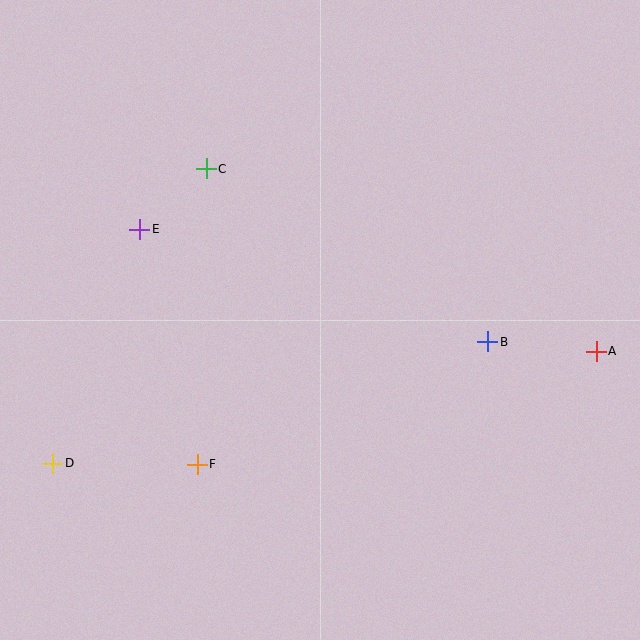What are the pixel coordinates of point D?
Point D is at (53, 463).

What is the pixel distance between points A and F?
The distance between A and F is 415 pixels.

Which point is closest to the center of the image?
Point B at (488, 342) is closest to the center.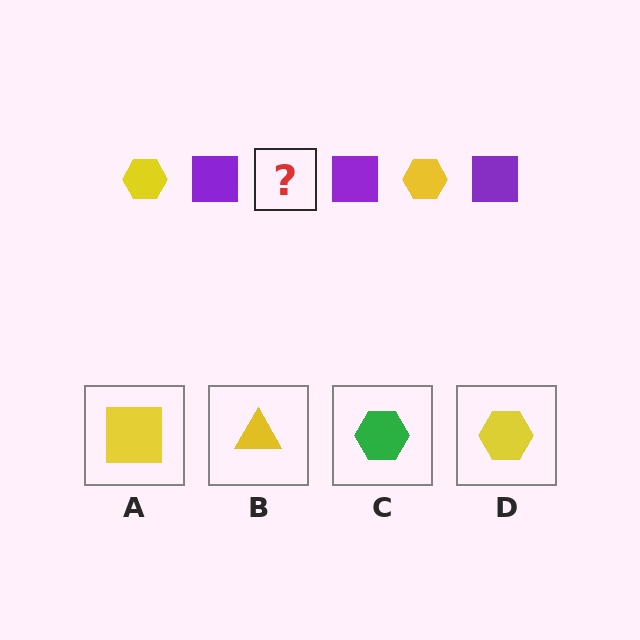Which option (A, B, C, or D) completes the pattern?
D.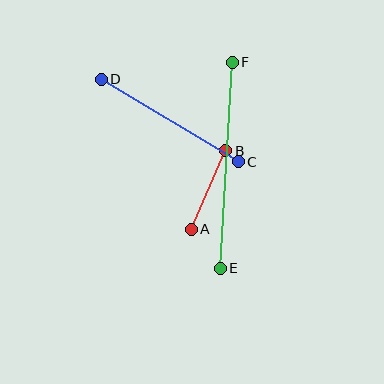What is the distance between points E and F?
The distance is approximately 206 pixels.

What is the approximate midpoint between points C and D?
The midpoint is at approximately (170, 120) pixels.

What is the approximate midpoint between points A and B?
The midpoint is at approximately (208, 190) pixels.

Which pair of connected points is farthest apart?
Points E and F are farthest apart.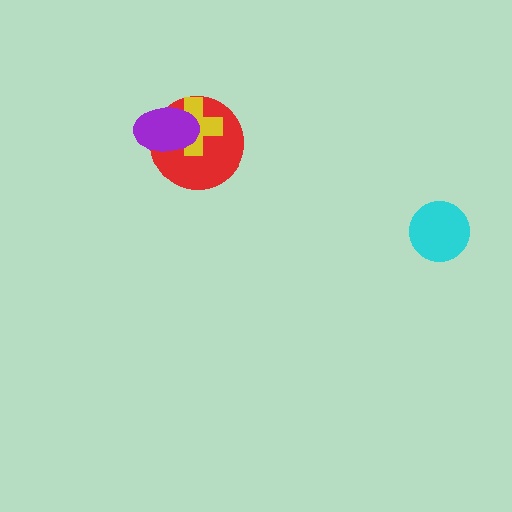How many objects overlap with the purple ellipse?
2 objects overlap with the purple ellipse.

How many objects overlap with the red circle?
2 objects overlap with the red circle.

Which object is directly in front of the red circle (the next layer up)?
The yellow cross is directly in front of the red circle.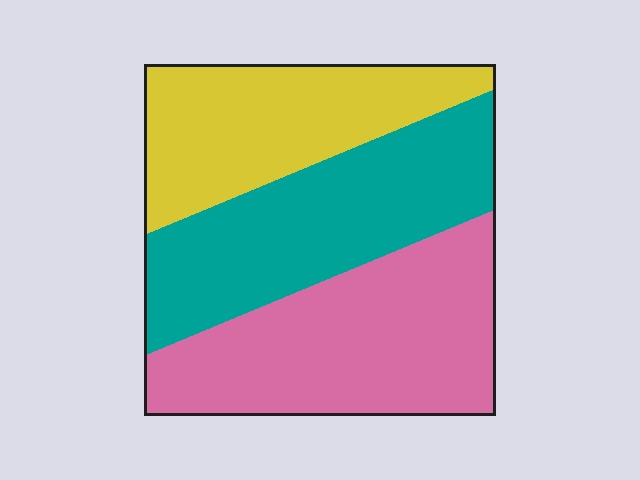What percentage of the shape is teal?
Teal takes up about one third (1/3) of the shape.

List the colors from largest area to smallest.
From largest to smallest: pink, teal, yellow.